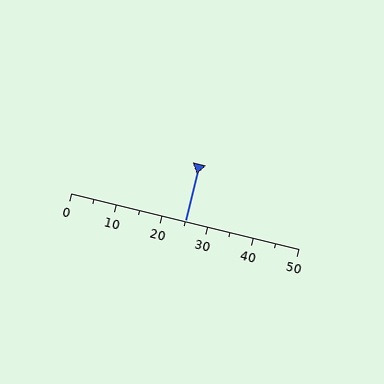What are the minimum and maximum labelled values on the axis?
The axis runs from 0 to 50.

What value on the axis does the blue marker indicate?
The marker indicates approximately 25.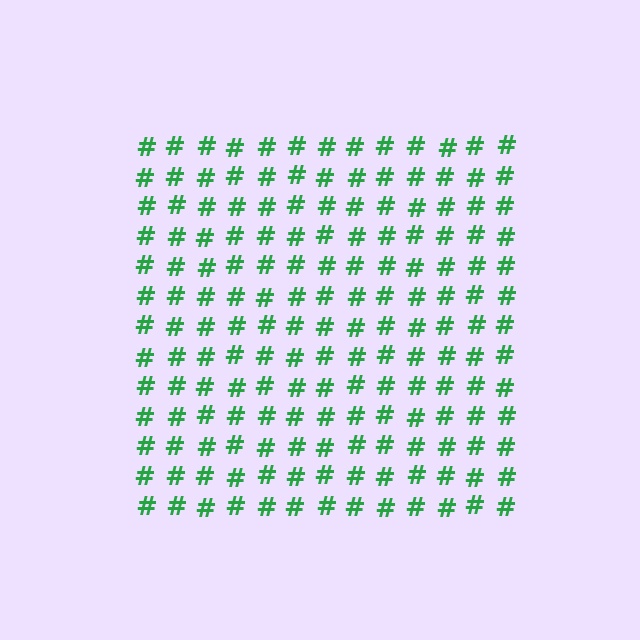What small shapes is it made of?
It is made of small hash symbols.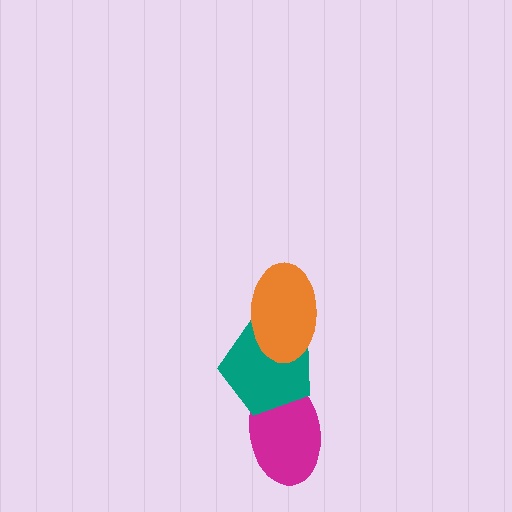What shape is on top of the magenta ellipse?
The teal pentagon is on top of the magenta ellipse.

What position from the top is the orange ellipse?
The orange ellipse is 1st from the top.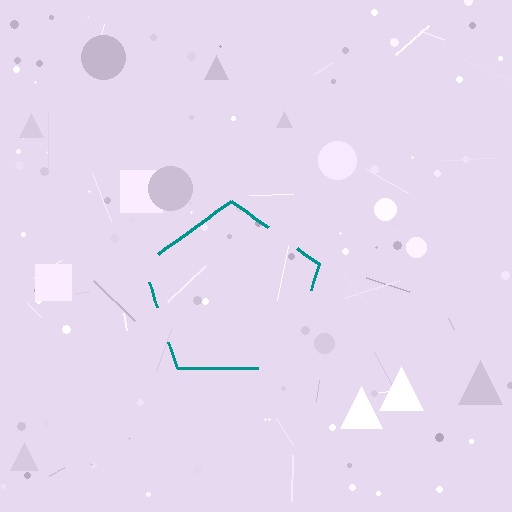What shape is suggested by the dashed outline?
The dashed outline suggests a pentagon.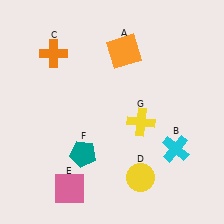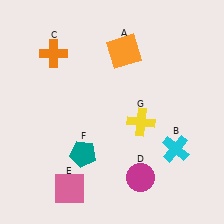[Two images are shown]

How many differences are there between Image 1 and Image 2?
There is 1 difference between the two images.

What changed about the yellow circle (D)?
In Image 1, D is yellow. In Image 2, it changed to magenta.